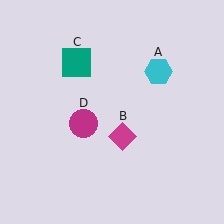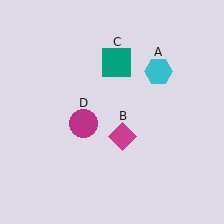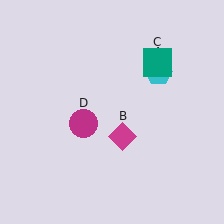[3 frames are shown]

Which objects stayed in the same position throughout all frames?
Cyan hexagon (object A) and magenta diamond (object B) and magenta circle (object D) remained stationary.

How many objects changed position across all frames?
1 object changed position: teal square (object C).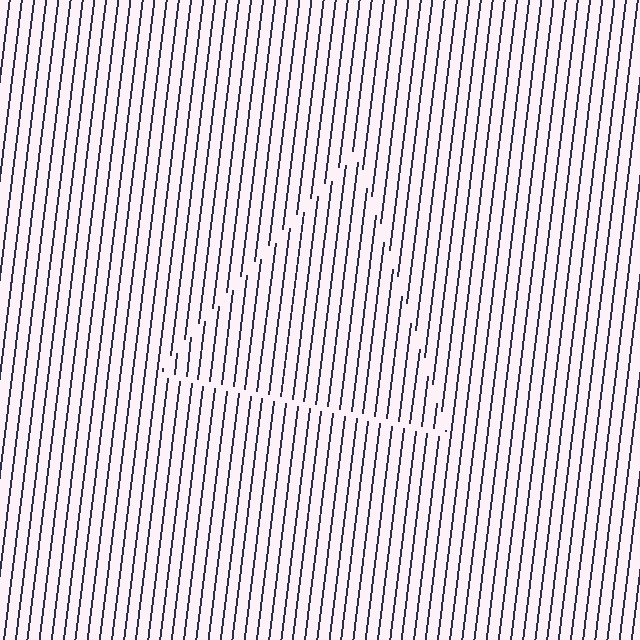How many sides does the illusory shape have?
3 sides — the line-ends trace a triangle.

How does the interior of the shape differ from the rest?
The interior of the shape contains the same grating, shifted by half a period — the contour is defined by the phase discontinuity where line-ends from the inner and outer gratings abut.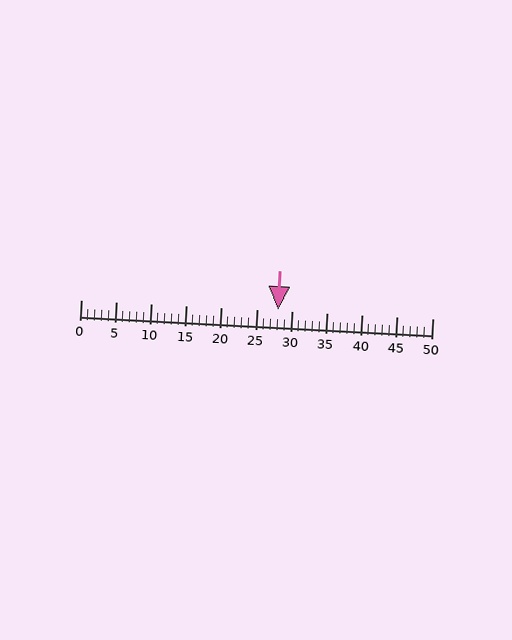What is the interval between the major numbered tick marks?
The major tick marks are spaced 5 units apart.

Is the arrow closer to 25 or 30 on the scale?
The arrow is closer to 30.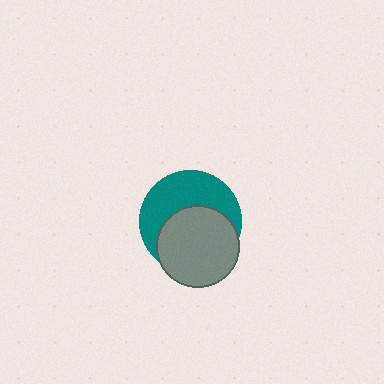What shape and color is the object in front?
The object in front is a gray circle.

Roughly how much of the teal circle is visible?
About half of it is visible (roughly 48%).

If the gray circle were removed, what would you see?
You would see the complete teal circle.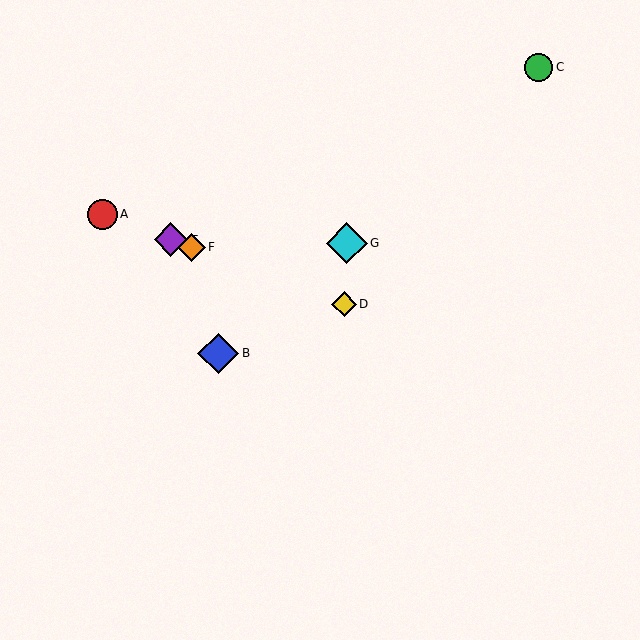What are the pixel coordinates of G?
Object G is at (347, 243).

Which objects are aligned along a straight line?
Objects A, D, E, F are aligned along a straight line.